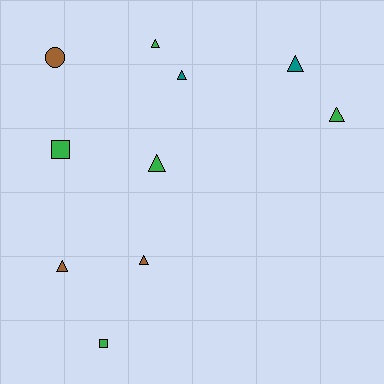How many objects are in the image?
There are 10 objects.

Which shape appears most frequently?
Triangle, with 7 objects.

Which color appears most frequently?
Green, with 5 objects.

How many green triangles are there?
There are 3 green triangles.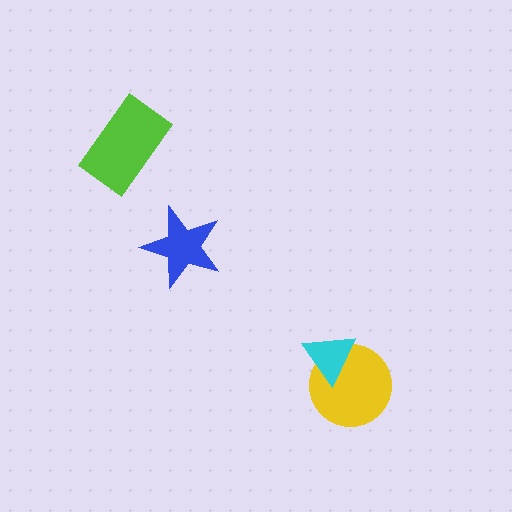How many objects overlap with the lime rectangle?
0 objects overlap with the lime rectangle.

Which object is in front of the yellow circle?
The cyan triangle is in front of the yellow circle.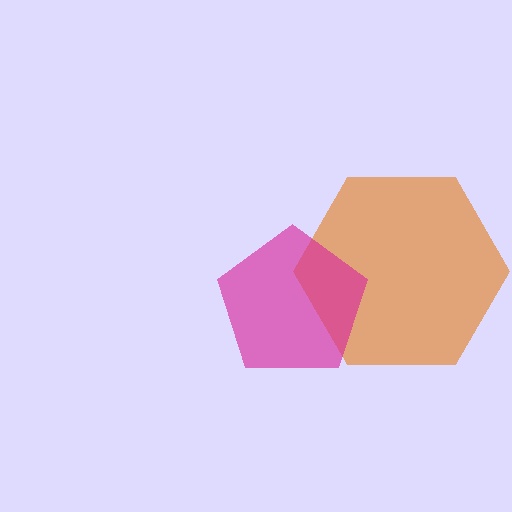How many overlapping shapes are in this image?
There are 2 overlapping shapes in the image.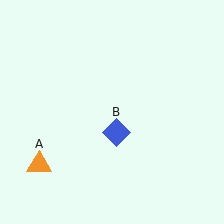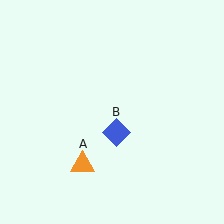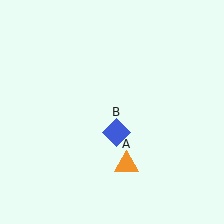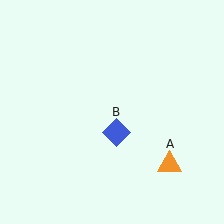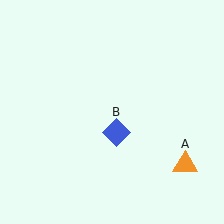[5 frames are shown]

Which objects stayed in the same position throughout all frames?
Blue diamond (object B) remained stationary.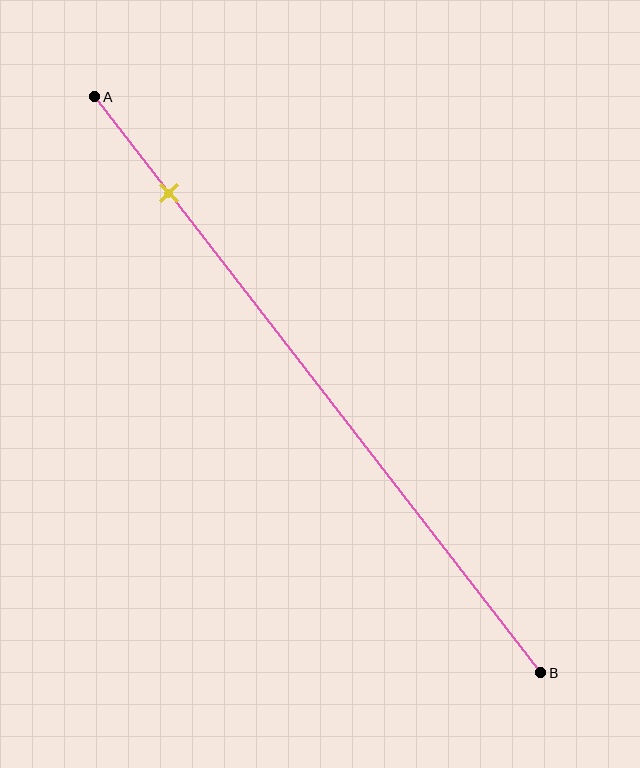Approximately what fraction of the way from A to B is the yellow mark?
The yellow mark is approximately 15% of the way from A to B.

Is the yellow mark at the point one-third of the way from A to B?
No, the mark is at about 15% from A, not at the 33% one-third point.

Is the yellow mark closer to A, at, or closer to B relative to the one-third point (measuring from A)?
The yellow mark is closer to point A than the one-third point of segment AB.